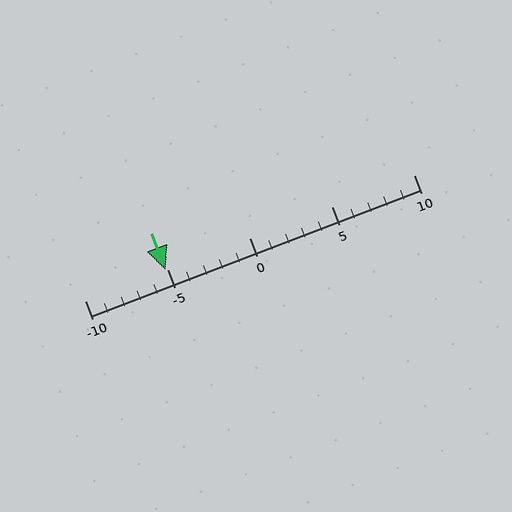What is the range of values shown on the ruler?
The ruler shows values from -10 to 10.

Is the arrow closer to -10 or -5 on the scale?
The arrow is closer to -5.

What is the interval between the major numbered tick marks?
The major tick marks are spaced 5 units apart.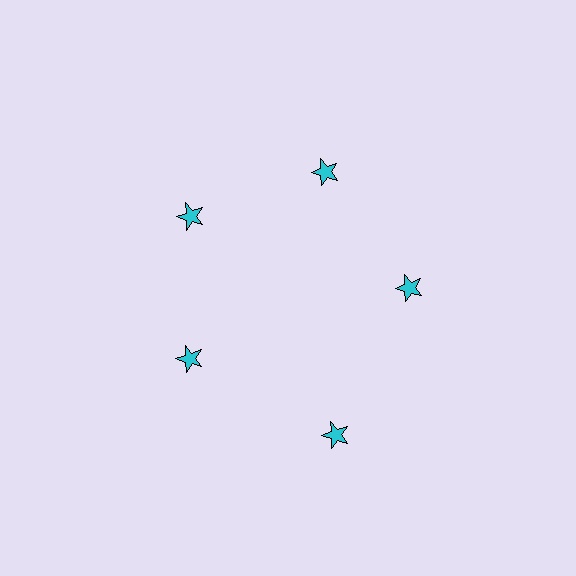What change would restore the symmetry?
The symmetry would be restored by moving it inward, back onto the ring so that all 5 stars sit at equal angles and equal distance from the center.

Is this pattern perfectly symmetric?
No. The 5 cyan stars are arranged in a ring, but one element near the 5 o'clock position is pushed outward from the center, breaking the 5-fold rotational symmetry.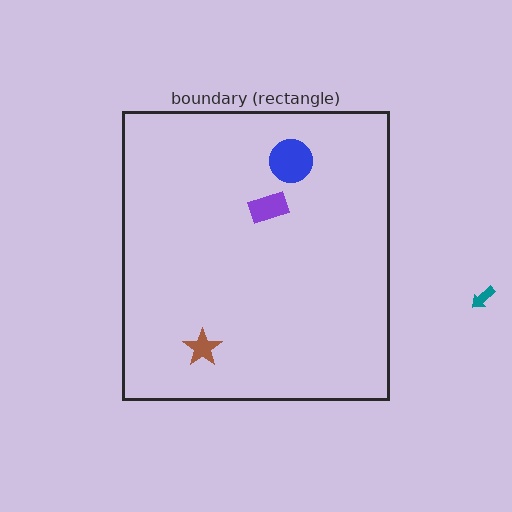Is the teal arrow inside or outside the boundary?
Outside.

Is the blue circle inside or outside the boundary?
Inside.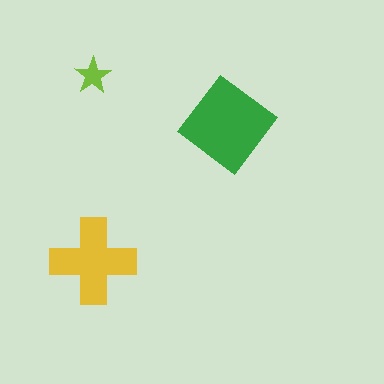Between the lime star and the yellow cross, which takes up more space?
The yellow cross.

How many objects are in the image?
There are 3 objects in the image.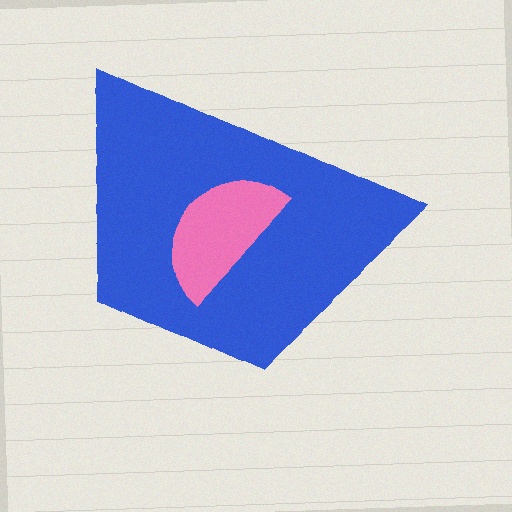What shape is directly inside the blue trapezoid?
The pink semicircle.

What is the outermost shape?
The blue trapezoid.